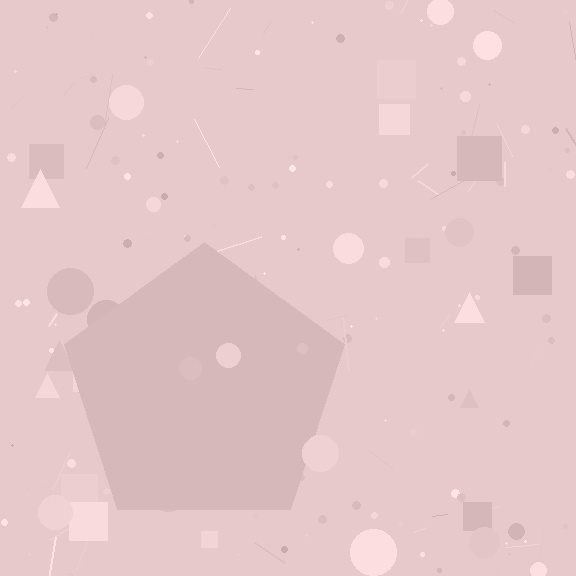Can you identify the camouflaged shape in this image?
The camouflaged shape is a pentagon.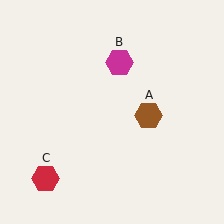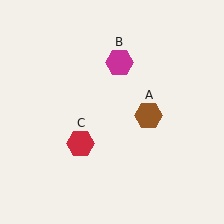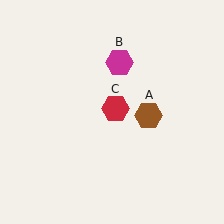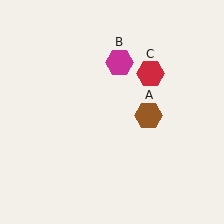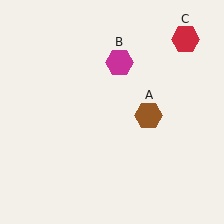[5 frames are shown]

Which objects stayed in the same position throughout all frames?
Brown hexagon (object A) and magenta hexagon (object B) remained stationary.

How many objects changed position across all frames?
1 object changed position: red hexagon (object C).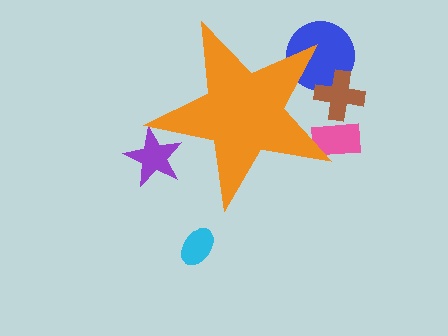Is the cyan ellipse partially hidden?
No, the cyan ellipse is fully visible.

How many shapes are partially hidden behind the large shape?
4 shapes are partially hidden.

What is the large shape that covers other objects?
An orange star.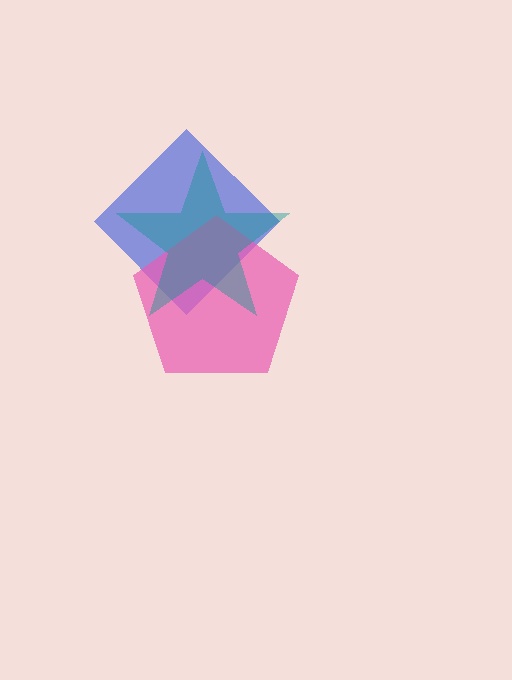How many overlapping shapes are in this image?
There are 3 overlapping shapes in the image.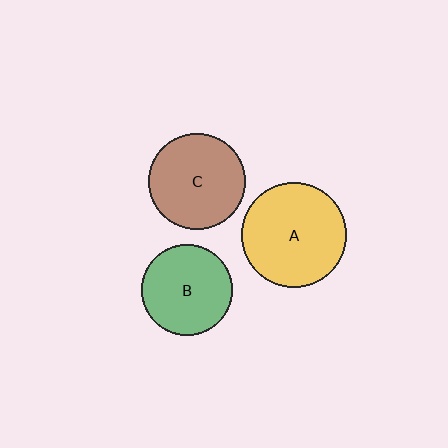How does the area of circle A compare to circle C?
Approximately 1.2 times.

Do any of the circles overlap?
No, none of the circles overlap.